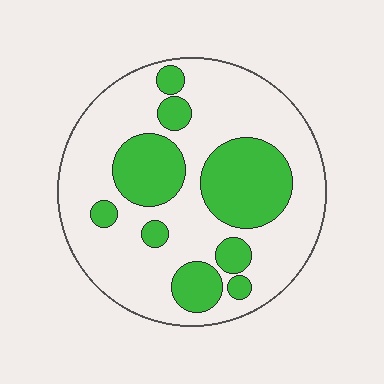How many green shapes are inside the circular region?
9.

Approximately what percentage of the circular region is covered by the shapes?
Approximately 30%.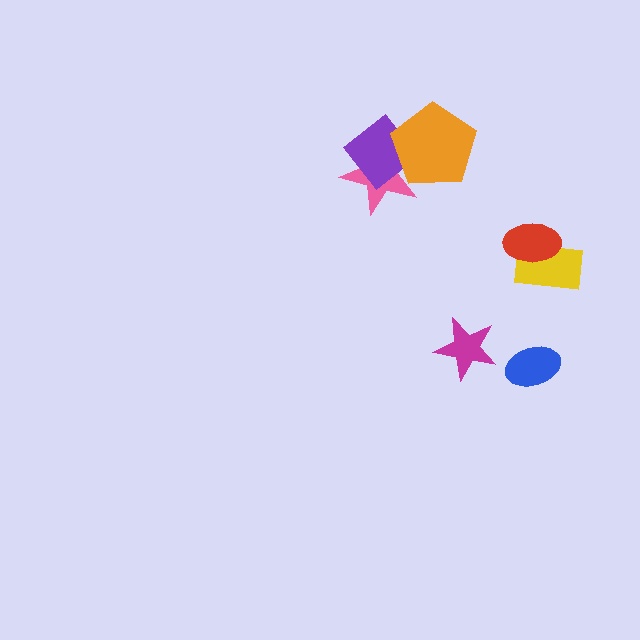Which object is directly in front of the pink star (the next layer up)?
The purple diamond is directly in front of the pink star.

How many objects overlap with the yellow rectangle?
1 object overlaps with the yellow rectangle.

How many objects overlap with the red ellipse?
1 object overlaps with the red ellipse.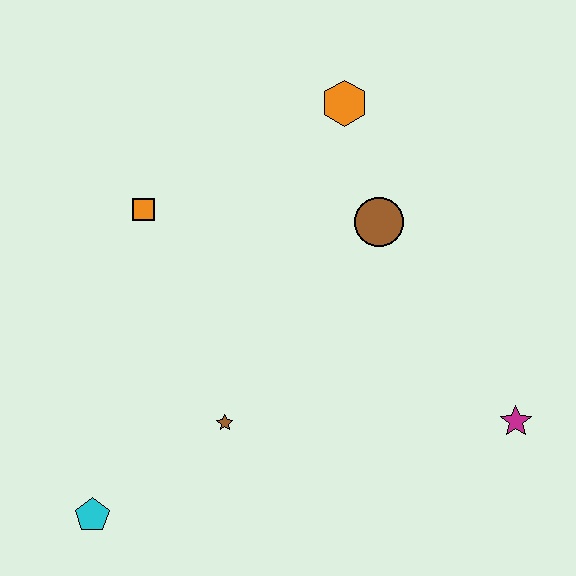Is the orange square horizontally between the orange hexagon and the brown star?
No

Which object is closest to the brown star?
The cyan pentagon is closest to the brown star.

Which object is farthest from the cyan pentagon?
The orange hexagon is farthest from the cyan pentagon.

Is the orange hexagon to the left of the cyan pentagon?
No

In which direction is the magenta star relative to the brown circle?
The magenta star is below the brown circle.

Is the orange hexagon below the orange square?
No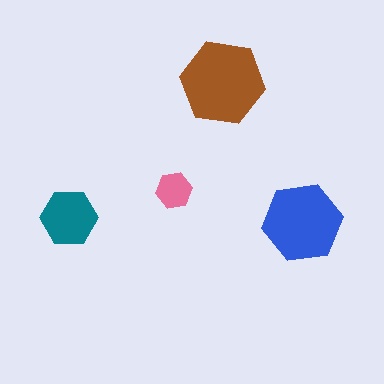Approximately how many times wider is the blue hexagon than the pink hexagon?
About 2 times wider.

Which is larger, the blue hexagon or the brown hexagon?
The brown one.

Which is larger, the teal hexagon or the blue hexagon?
The blue one.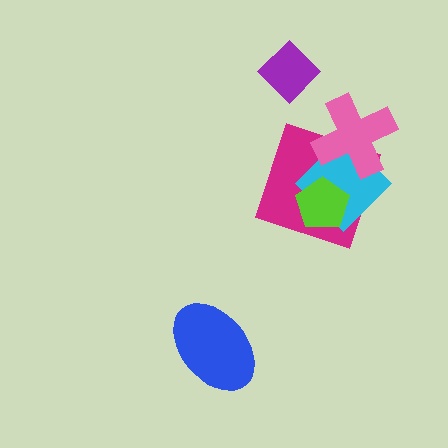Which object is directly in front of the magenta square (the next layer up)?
The cyan diamond is directly in front of the magenta square.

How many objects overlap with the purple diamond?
0 objects overlap with the purple diamond.